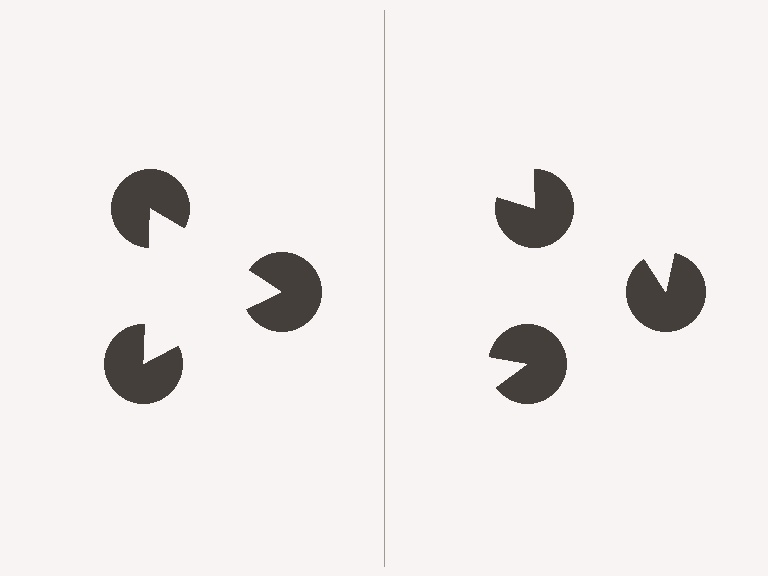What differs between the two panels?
The pac-man discs are positioned identically on both sides; only the wedge orientations differ. On the left they align to a triangle; on the right they are misaligned.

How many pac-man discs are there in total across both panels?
6 — 3 on each side.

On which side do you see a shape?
An illusory triangle appears on the left side. On the right side the wedge cuts are rotated, so no coherent shape forms.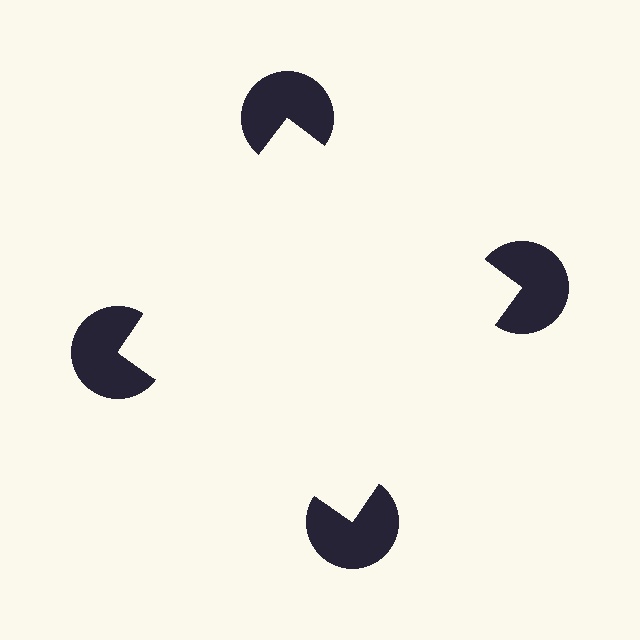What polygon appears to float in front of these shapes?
An illusory square — its edges are inferred from the aligned wedge cuts in the pac-man discs, not physically drawn.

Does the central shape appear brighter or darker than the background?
It typically appears slightly brighter than the background, even though no actual brightness change is drawn.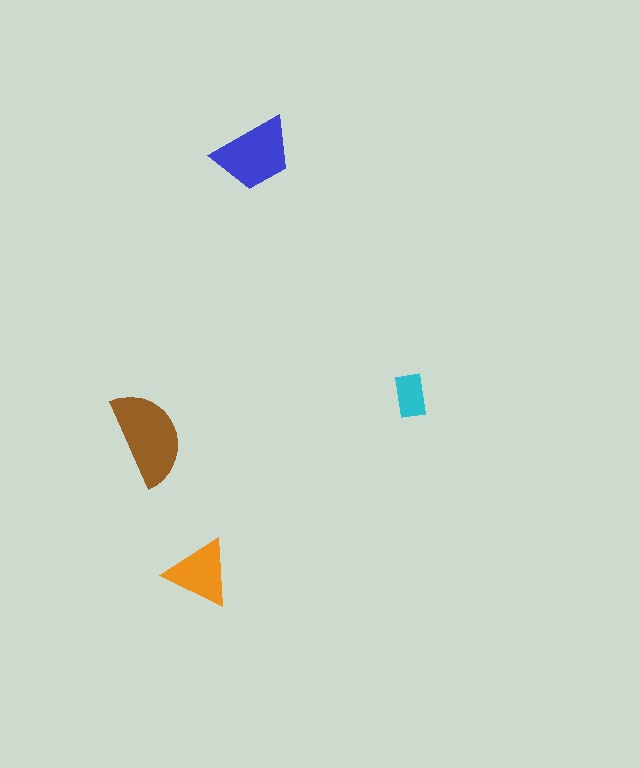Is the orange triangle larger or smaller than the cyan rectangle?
Larger.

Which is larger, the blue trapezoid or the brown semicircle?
The brown semicircle.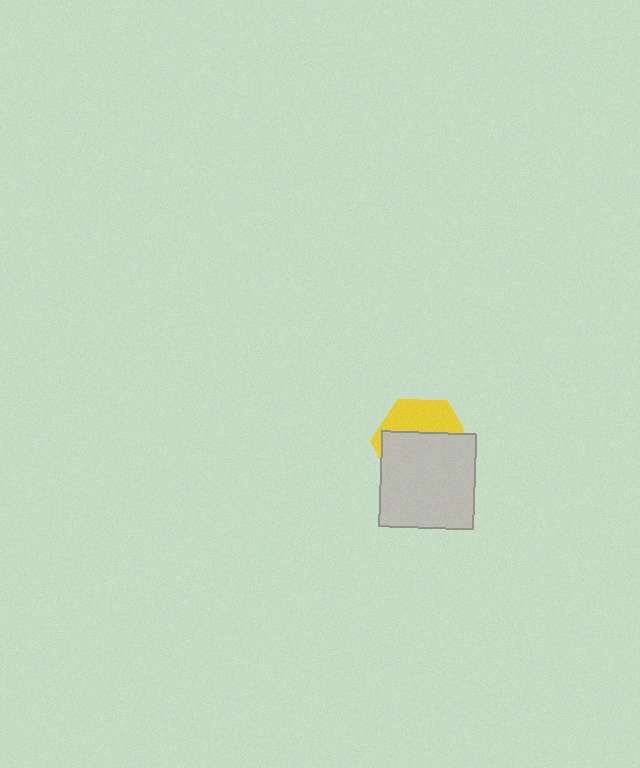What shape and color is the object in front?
The object in front is a light gray square.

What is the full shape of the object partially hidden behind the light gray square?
The partially hidden object is a yellow hexagon.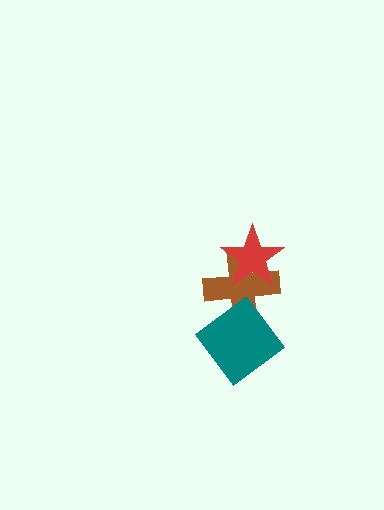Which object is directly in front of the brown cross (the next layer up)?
The teal diamond is directly in front of the brown cross.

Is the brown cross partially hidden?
Yes, it is partially covered by another shape.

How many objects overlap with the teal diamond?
1 object overlaps with the teal diamond.